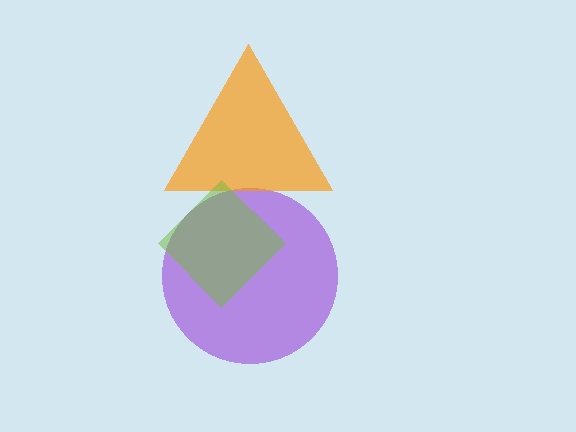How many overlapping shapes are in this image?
There are 3 overlapping shapes in the image.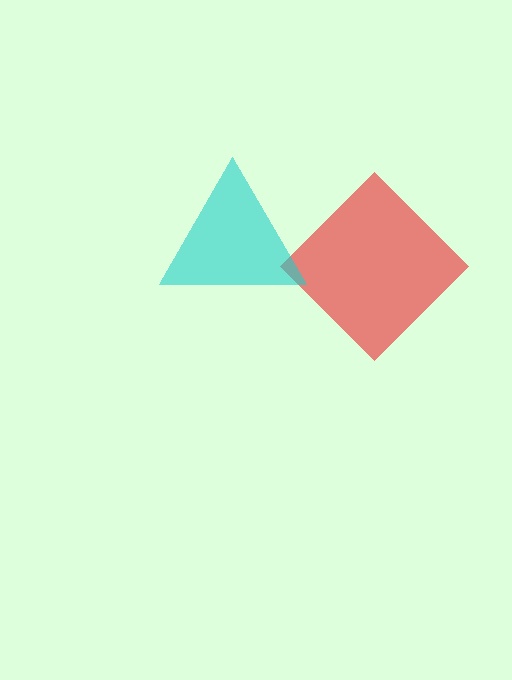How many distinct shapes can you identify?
There are 2 distinct shapes: a red diamond, a cyan triangle.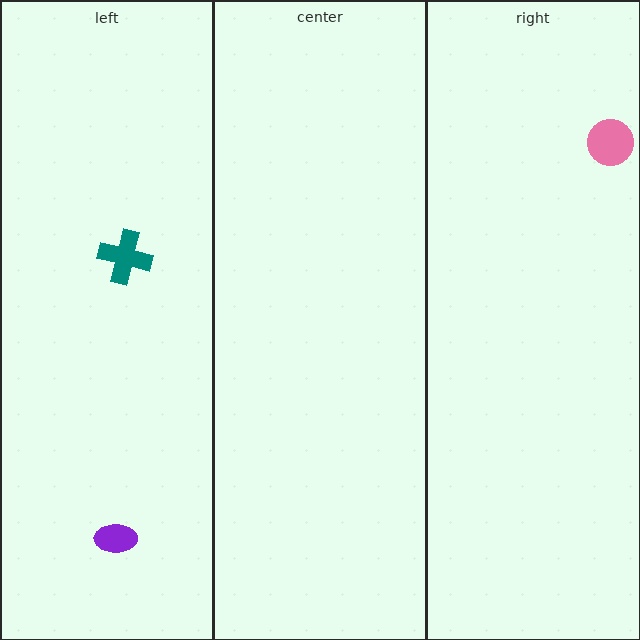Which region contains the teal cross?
The left region.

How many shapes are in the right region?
1.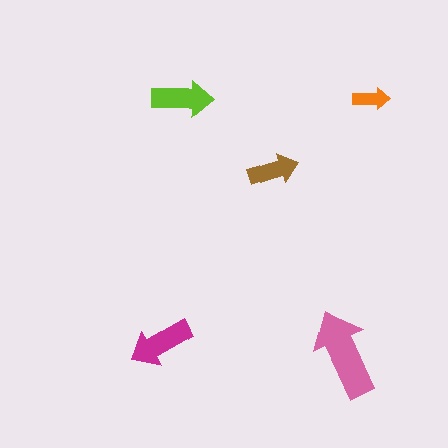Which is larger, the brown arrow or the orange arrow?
The brown one.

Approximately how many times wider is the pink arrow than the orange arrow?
About 2.5 times wider.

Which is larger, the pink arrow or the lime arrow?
The pink one.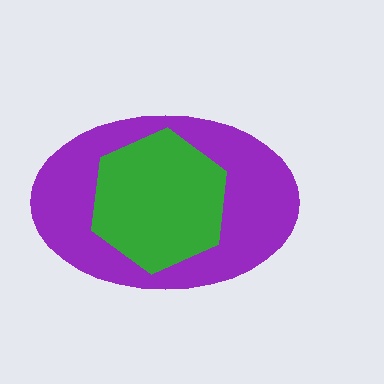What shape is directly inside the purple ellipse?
The green hexagon.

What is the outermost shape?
The purple ellipse.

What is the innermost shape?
The green hexagon.